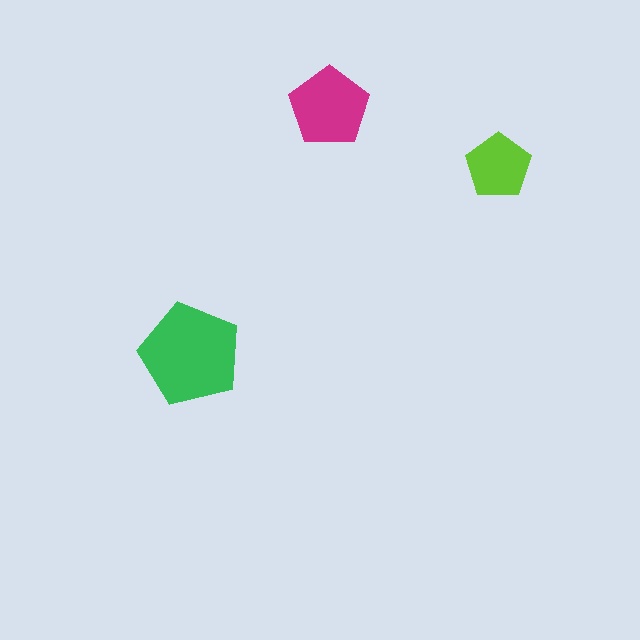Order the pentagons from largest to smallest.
the green one, the magenta one, the lime one.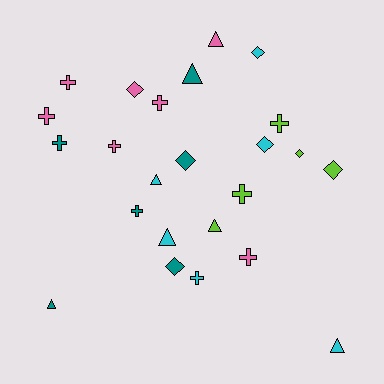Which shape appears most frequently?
Cross, with 10 objects.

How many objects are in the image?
There are 24 objects.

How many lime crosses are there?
There are 2 lime crosses.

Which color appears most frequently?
Pink, with 7 objects.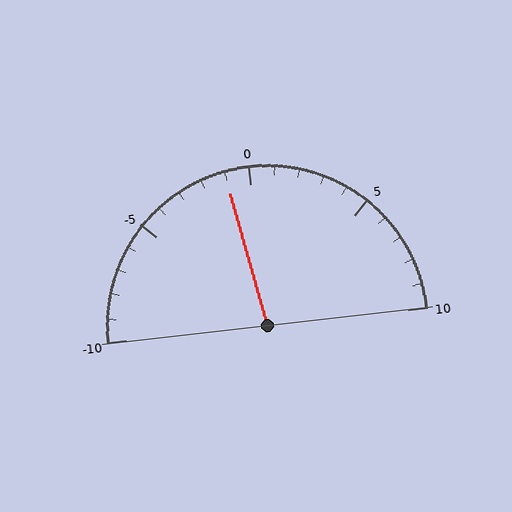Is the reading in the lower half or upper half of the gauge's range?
The reading is in the lower half of the range (-10 to 10).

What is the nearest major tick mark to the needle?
The nearest major tick mark is 0.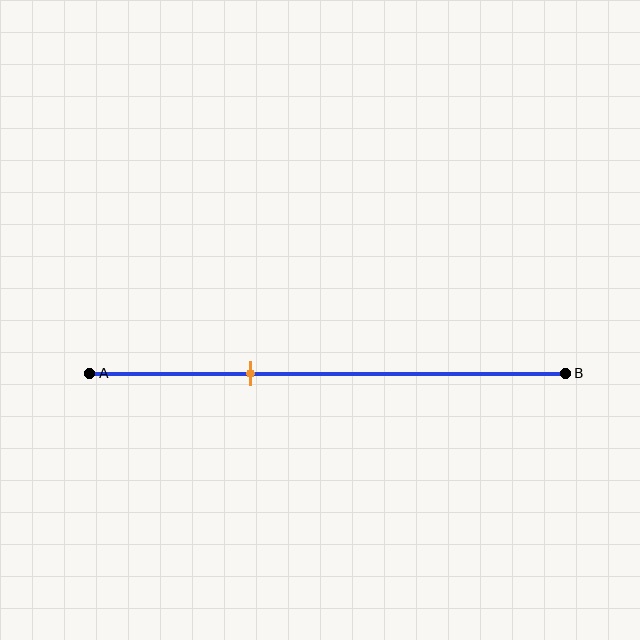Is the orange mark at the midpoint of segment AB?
No, the mark is at about 35% from A, not at the 50% midpoint.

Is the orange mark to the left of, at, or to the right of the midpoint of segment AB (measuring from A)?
The orange mark is to the left of the midpoint of segment AB.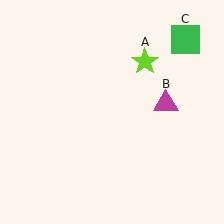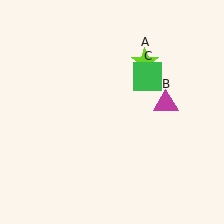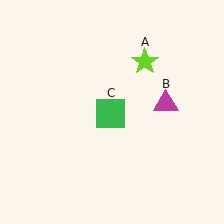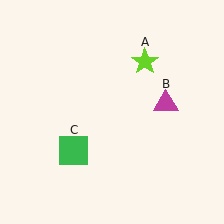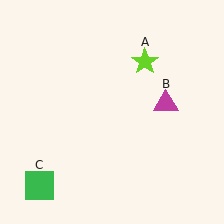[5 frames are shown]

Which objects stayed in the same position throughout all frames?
Lime star (object A) and magenta triangle (object B) remained stationary.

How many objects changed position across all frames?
1 object changed position: green square (object C).